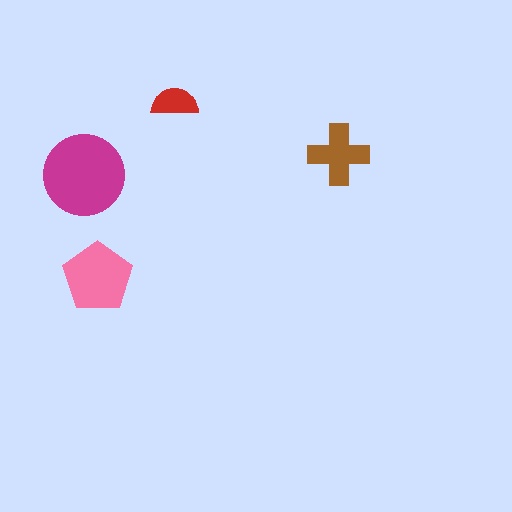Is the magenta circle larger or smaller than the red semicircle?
Larger.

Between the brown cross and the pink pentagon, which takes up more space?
The pink pentagon.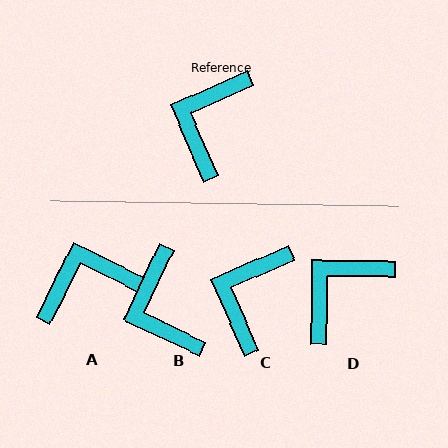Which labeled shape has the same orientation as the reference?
C.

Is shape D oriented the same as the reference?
No, it is off by about 24 degrees.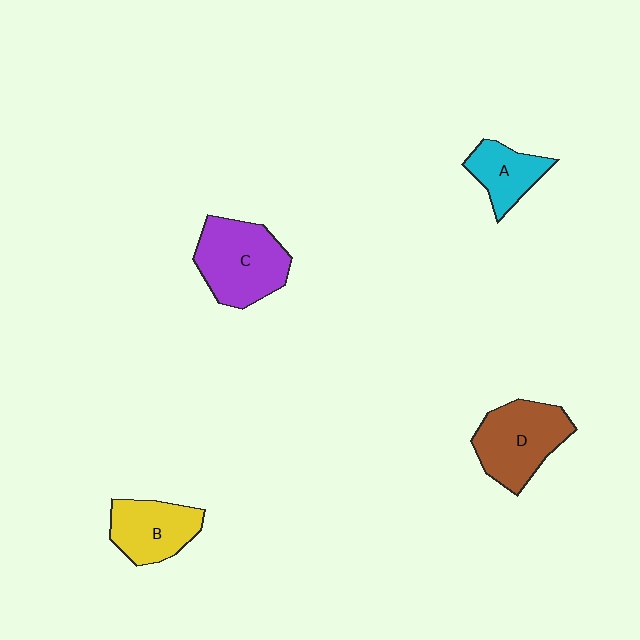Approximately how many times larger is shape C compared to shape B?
Approximately 1.4 times.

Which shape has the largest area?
Shape C (purple).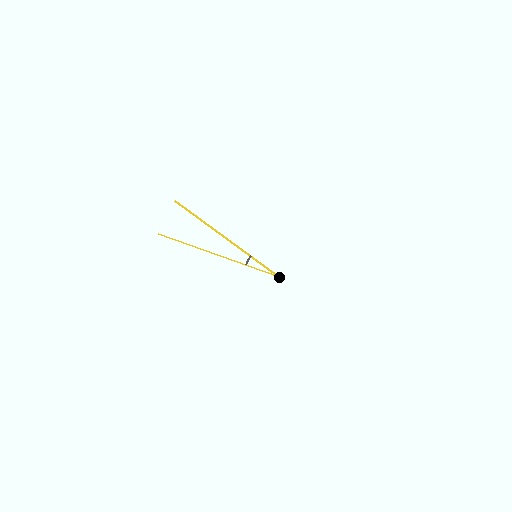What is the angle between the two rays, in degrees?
Approximately 17 degrees.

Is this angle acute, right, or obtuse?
It is acute.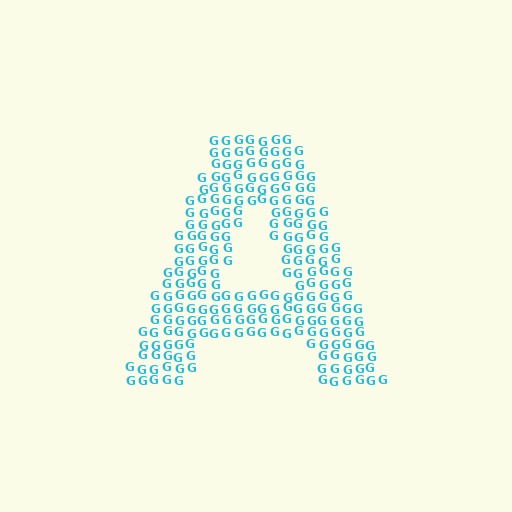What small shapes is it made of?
It is made of small letter G's.